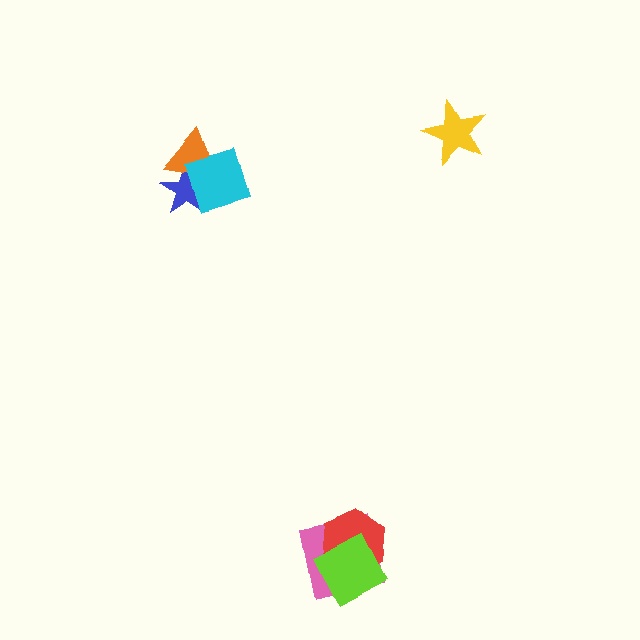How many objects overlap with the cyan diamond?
2 objects overlap with the cyan diamond.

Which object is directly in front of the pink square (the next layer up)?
The red hexagon is directly in front of the pink square.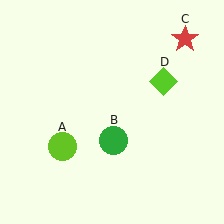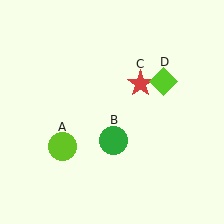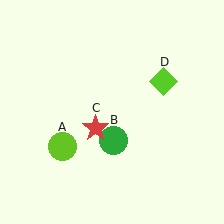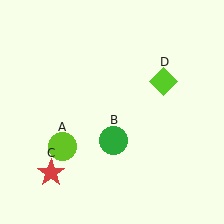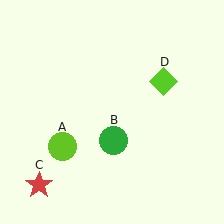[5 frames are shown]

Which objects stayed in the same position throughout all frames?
Lime circle (object A) and green circle (object B) and lime diamond (object D) remained stationary.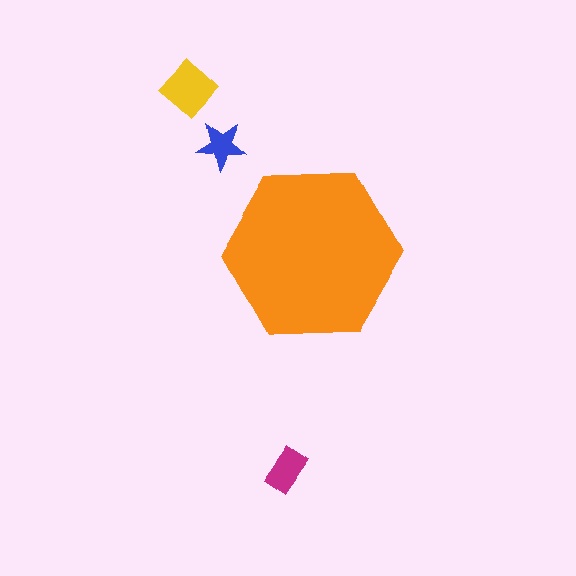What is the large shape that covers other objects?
An orange hexagon.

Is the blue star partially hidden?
No, the blue star is fully visible.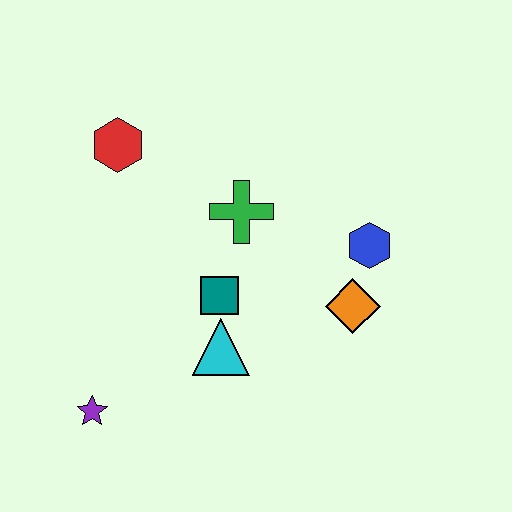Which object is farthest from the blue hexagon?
The purple star is farthest from the blue hexagon.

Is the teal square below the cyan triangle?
No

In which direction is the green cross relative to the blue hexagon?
The green cross is to the left of the blue hexagon.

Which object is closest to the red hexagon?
The green cross is closest to the red hexagon.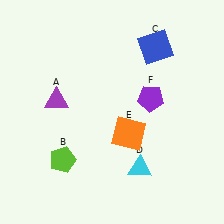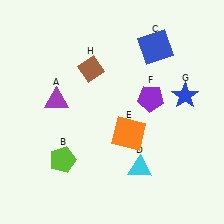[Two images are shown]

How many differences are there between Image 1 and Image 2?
There are 2 differences between the two images.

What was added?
A blue star (G), a brown diamond (H) were added in Image 2.